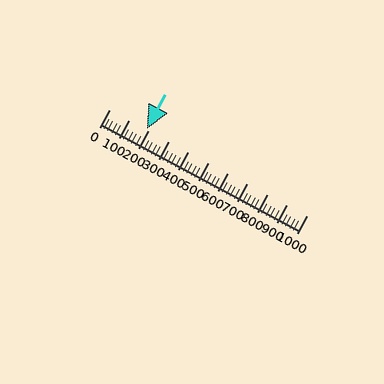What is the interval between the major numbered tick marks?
The major tick marks are spaced 100 units apart.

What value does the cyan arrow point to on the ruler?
The cyan arrow points to approximately 191.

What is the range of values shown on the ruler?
The ruler shows values from 0 to 1000.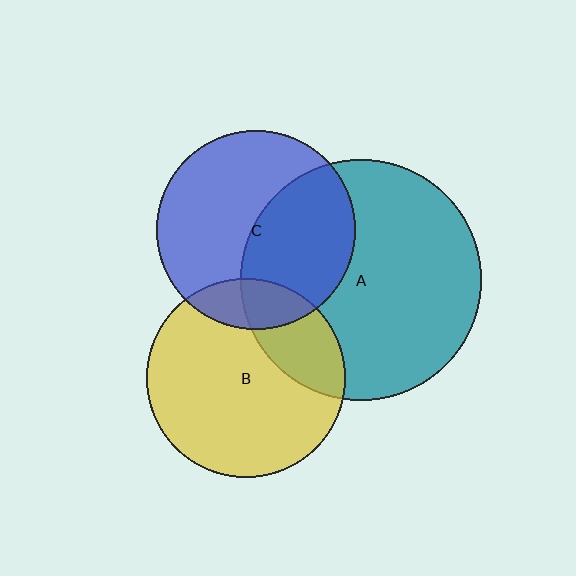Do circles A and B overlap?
Yes.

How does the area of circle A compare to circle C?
Approximately 1.5 times.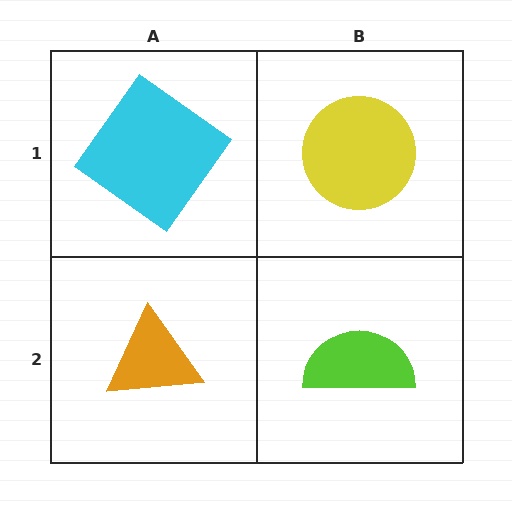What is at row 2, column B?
A lime semicircle.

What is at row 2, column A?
An orange triangle.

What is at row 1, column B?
A yellow circle.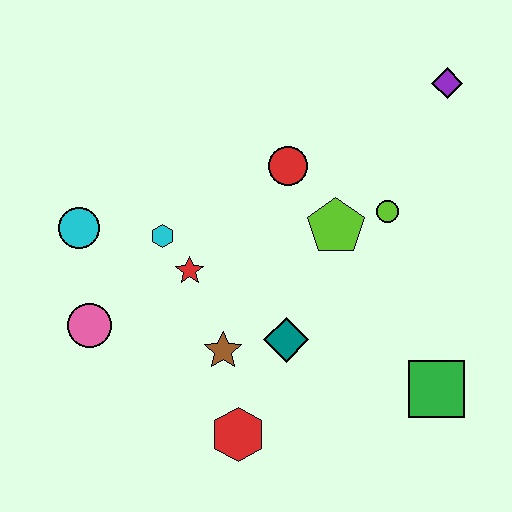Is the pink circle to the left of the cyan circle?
No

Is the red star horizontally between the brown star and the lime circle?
No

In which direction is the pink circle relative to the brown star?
The pink circle is to the left of the brown star.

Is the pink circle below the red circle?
Yes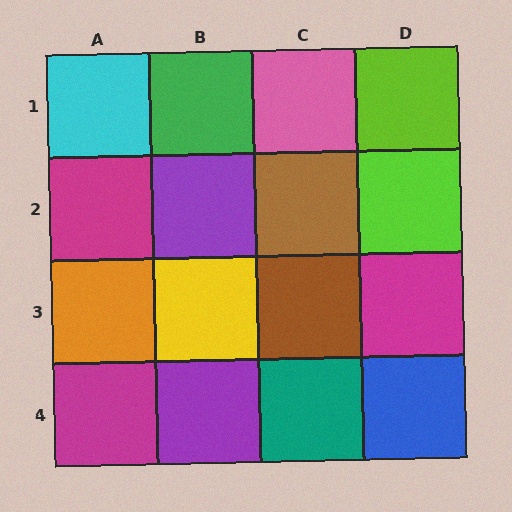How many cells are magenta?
3 cells are magenta.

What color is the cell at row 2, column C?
Brown.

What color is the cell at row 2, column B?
Purple.